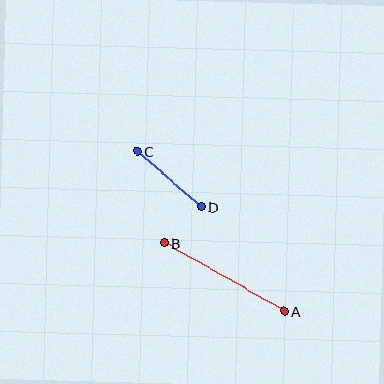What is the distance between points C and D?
The distance is approximately 85 pixels.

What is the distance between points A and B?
The distance is approximately 138 pixels.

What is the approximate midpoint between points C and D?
The midpoint is at approximately (169, 179) pixels.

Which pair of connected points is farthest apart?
Points A and B are farthest apart.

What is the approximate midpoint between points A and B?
The midpoint is at approximately (224, 277) pixels.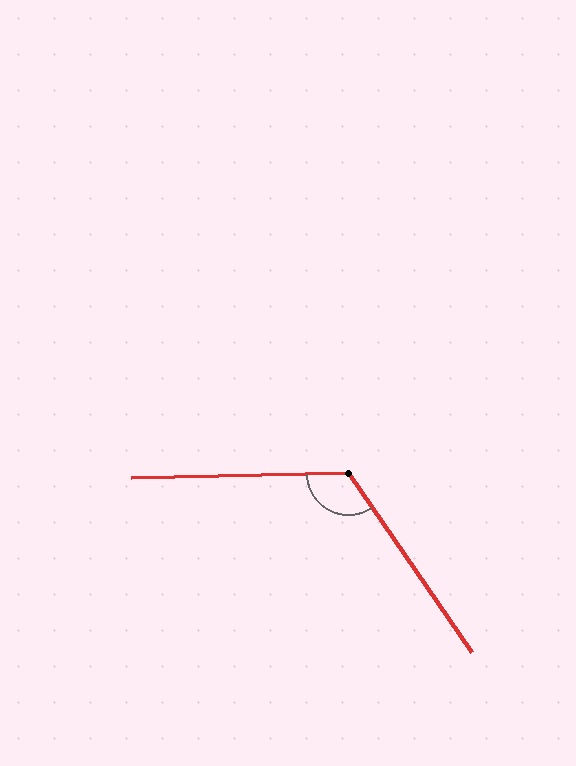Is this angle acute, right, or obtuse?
It is obtuse.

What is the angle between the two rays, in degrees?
Approximately 123 degrees.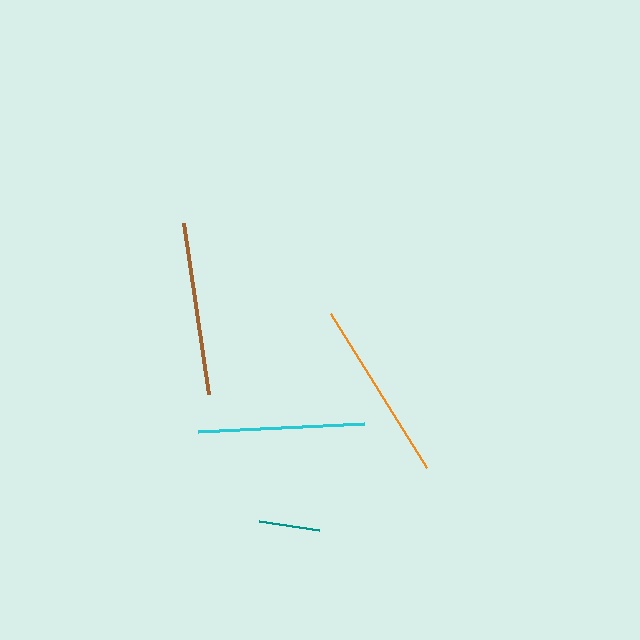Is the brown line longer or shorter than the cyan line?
The brown line is longer than the cyan line.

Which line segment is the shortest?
The teal line is the shortest at approximately 61 pixels.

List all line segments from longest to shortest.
From longest to shortest: orange, brown, cyan, teal.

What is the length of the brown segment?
The brown segment is approximately 173 pixels long.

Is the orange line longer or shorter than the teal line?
The orange line is longer than the teal line.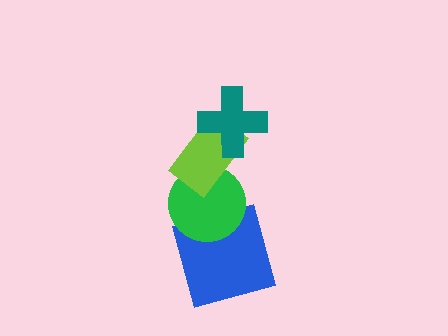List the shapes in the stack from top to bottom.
From top to bottom: the teal cross, the lime rectangle, the green circle, the blue square.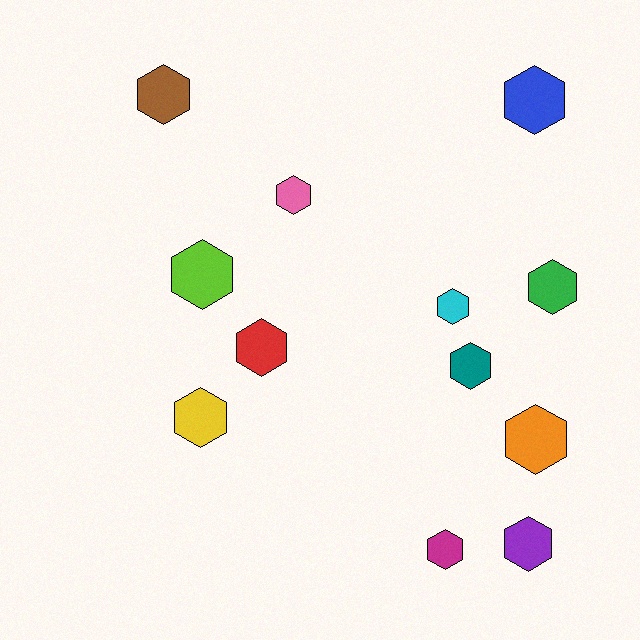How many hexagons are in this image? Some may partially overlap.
There are 12 hexagons.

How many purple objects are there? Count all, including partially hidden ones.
There is 1 purple object.